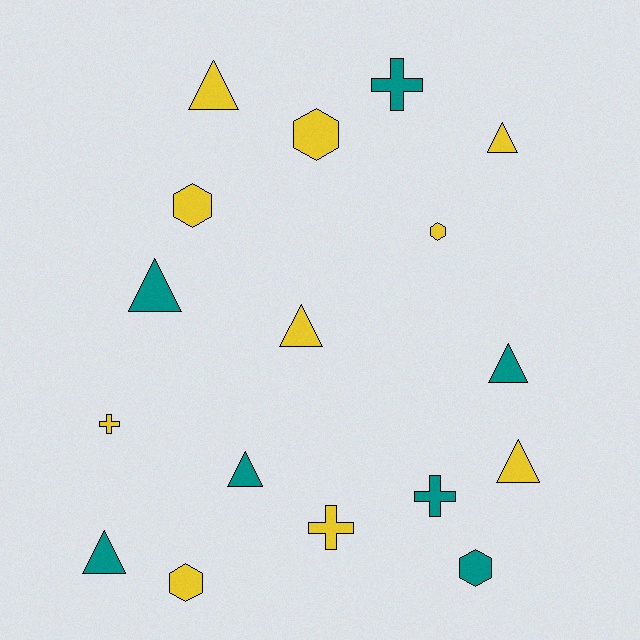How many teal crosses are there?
There are 2 teal crosses.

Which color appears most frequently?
Yellow, with 10 objects.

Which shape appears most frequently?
Triangle, with 8 objects.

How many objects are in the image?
There are 17 objects.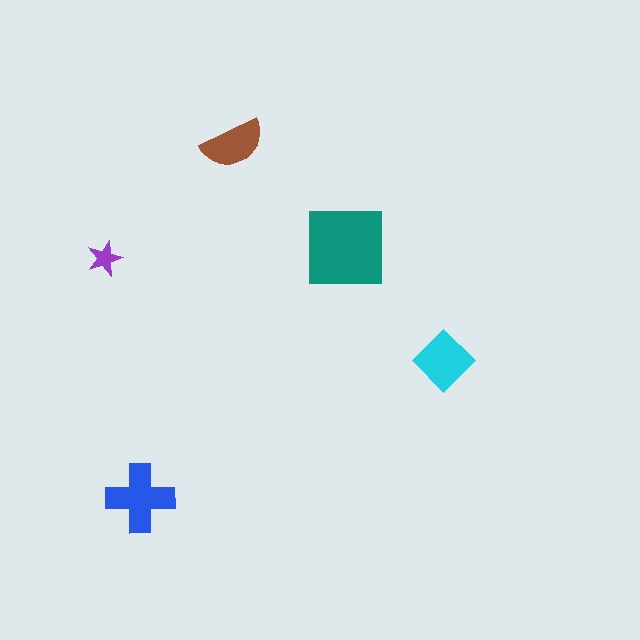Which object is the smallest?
The purple star.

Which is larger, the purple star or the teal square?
The teal square.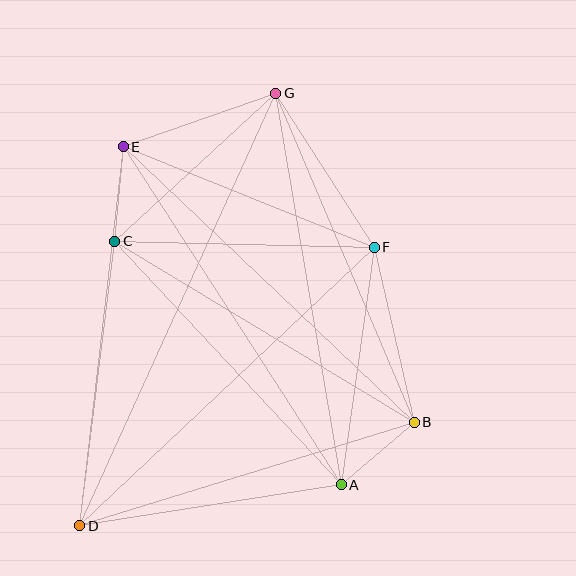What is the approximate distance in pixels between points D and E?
The distance between D and E is approximately 381 pixels.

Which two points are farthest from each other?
Points D and G are farthest from each other.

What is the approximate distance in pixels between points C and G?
The distance between C and G is approximately 218 pixels.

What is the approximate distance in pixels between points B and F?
The distance between B and F is approximately 179 pixels.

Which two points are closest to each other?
Points C and E are closest to each other.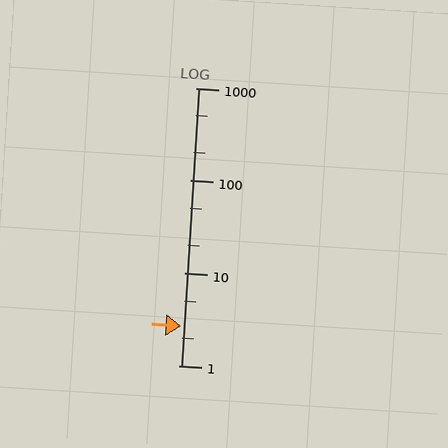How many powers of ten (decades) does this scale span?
The scale spans 3 decades, from 1 to 1000.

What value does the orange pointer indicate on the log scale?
The pointer indicates approximately 2.7.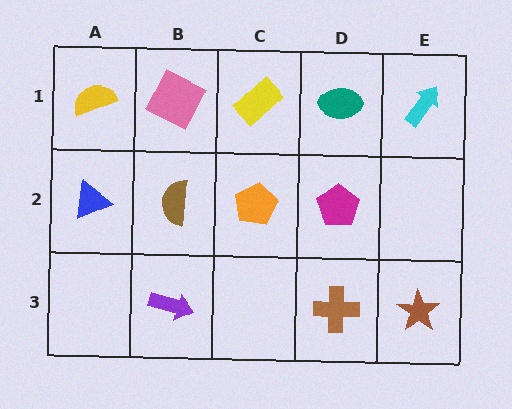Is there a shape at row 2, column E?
No, that cell is empty.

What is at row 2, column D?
A magenta pentagon.